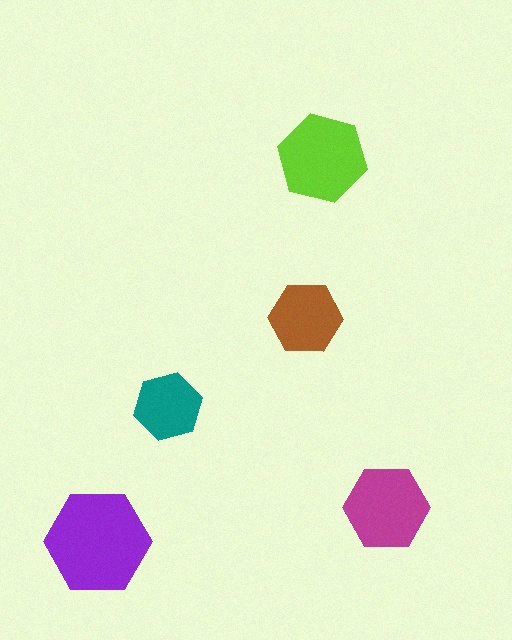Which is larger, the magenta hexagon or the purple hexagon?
The purple one.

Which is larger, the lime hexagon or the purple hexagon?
The purple one.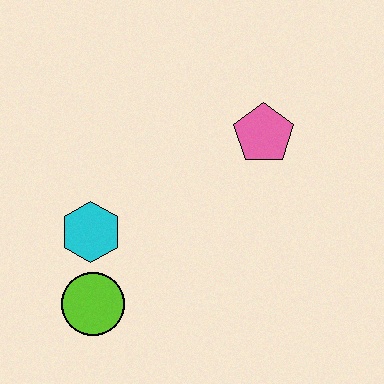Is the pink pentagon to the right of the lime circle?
Yes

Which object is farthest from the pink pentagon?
The lime circle is farthest from the pink pentagon.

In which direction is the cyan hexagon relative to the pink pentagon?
The cyan hexagon is to the left of the pink pentagon.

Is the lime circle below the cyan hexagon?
Yes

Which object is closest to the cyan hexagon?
The lime circle is closest to the cyan hexagon.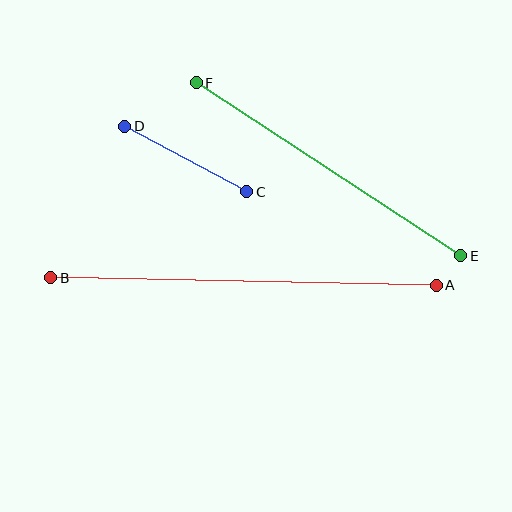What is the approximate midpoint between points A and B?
The midpoint is at approximately (243, 282) pixels.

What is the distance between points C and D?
The distance is approximately 139 pixels.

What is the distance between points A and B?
The distance is approximately 385 pixels.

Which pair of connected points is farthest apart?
Points A and B are farthest apart.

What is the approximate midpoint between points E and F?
The midpoint is at approximately (329, 169) pixels.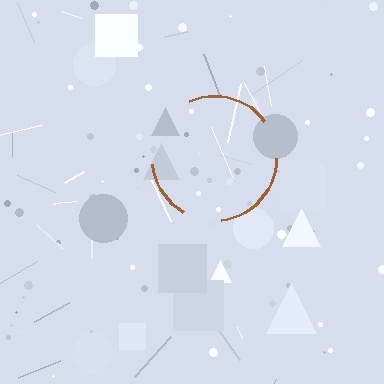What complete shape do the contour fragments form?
The contour fragments form a circle.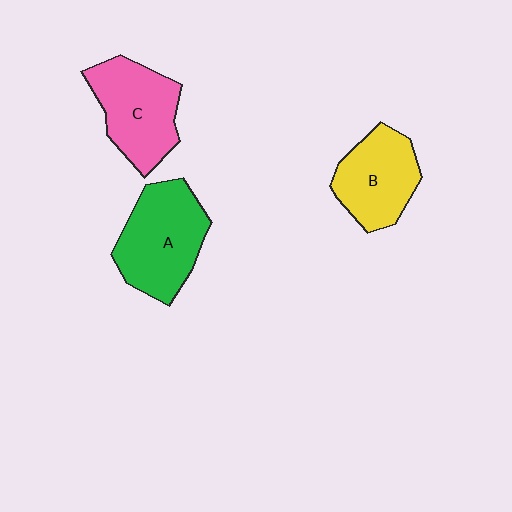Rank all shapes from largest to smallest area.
From largest to smallest: A (green), C (pink), B (yellow).